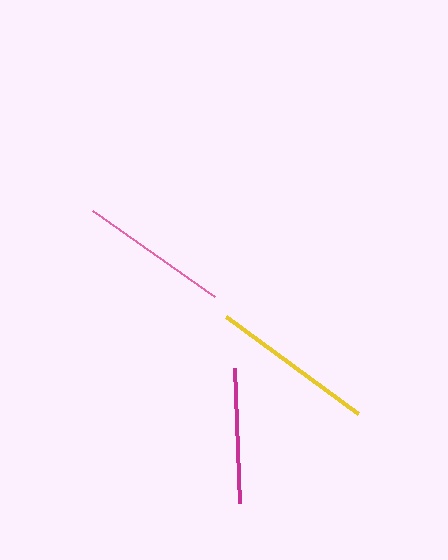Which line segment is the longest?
The yellow line is the longest at approximately 164 pixels.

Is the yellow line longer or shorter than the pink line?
The yellow line is longer than the pink line.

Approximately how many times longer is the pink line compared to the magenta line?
The pink line is approximately 1.1 times the length of the magenta line.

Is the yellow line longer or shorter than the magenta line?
The yellow line is longer than the magenta line.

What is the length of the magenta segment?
The magenta segment is approximately 135 pixels long.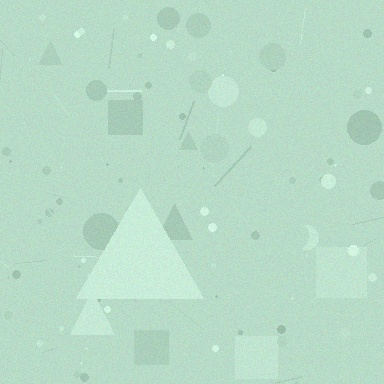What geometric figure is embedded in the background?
A triangle is embedded in the background.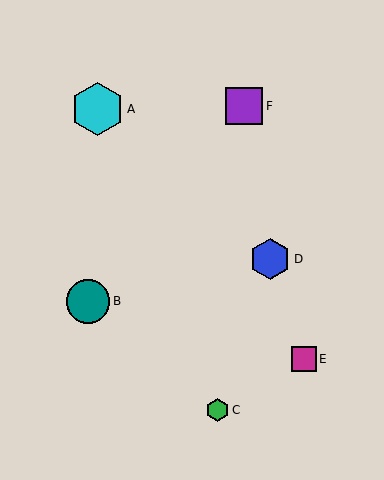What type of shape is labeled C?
Shape C is a green hexagon.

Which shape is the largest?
The cyan hexagon (labeled A) is the largest.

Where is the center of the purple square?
The center of the purple square is at (244, 106).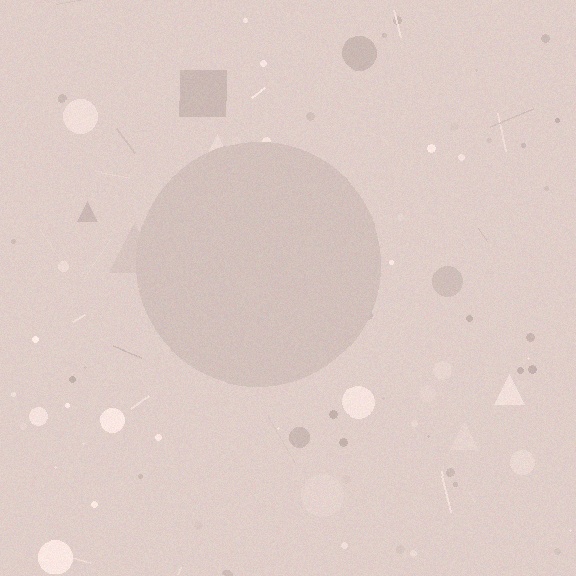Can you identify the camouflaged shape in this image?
The camouflaged shape is a circle.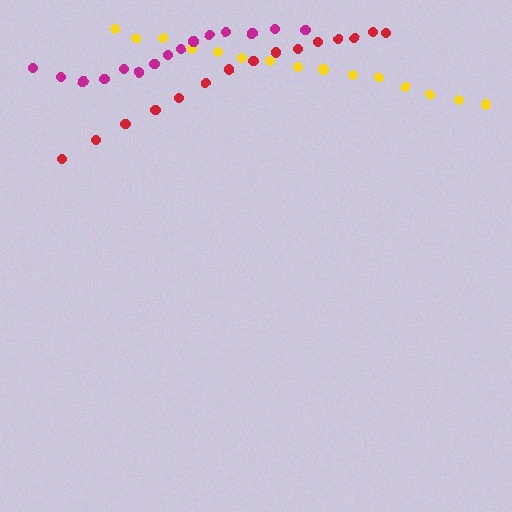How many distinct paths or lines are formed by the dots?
There are 3 distinct paths.